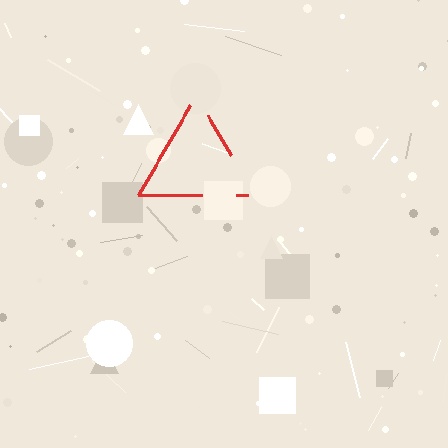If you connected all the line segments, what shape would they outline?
They would outline a triangle.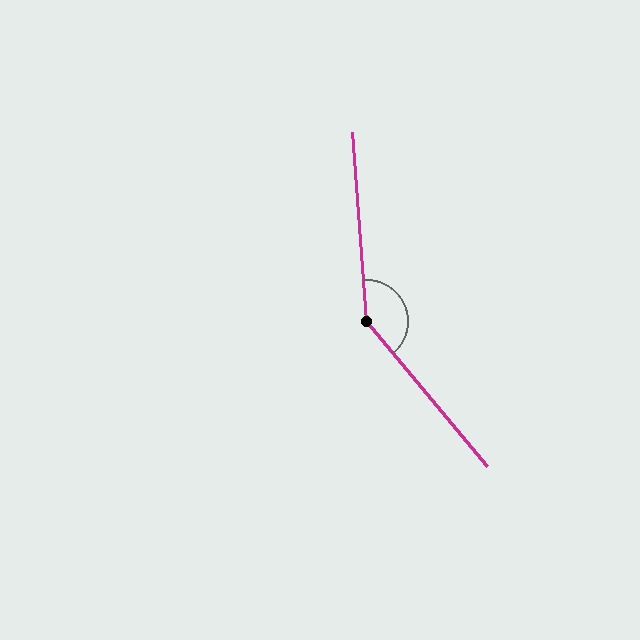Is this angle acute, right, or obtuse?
It is obtuse.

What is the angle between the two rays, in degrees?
Approximately 144 degrees.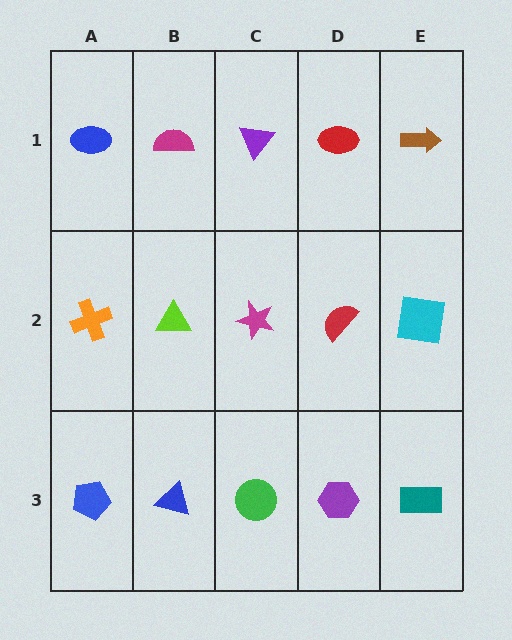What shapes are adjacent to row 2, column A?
A blue ellipse (row 1, column A), a blue pentagon (row 3, column A), a lime triangle (row 2, column B).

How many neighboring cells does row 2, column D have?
4.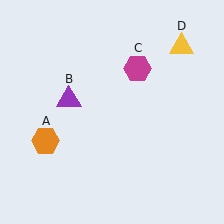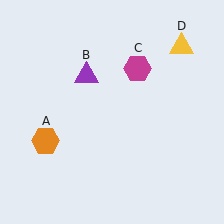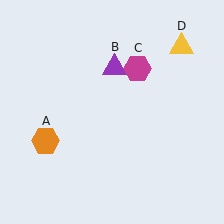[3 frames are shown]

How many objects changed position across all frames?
1 object changed position: purple triangle (object B).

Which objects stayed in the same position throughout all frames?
Orange hexagon (object A) and magenta hexagon (object C) and yellow triangle (object D) remained stationary.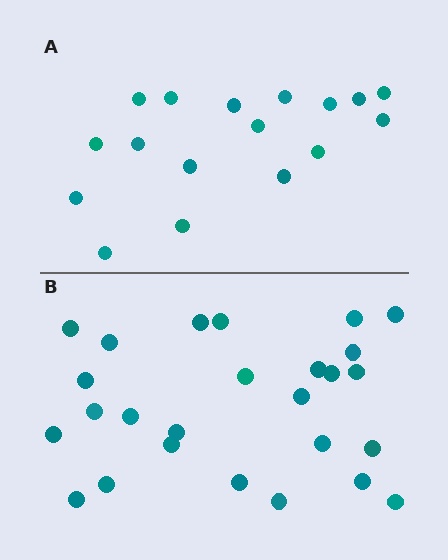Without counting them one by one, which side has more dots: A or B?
Region B (the bottom region) has more dots.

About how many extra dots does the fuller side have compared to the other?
Region B has roughly 8 or so more dots than region A.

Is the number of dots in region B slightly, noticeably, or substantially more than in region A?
Region B has substantially more. The ratio is roughly 1.5 to 1.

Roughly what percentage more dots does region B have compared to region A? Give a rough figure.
About 55% more.